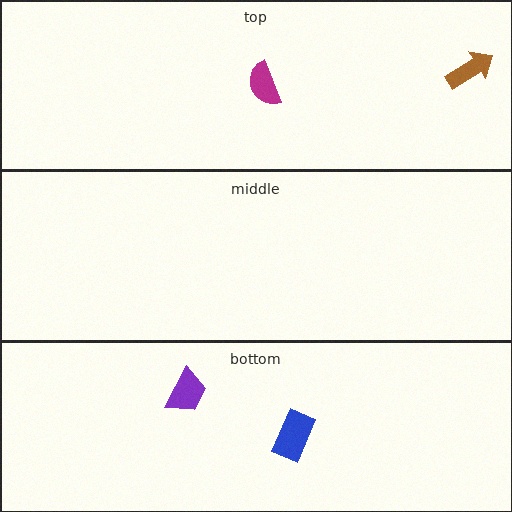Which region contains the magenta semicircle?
The top region.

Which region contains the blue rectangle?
The bottom region.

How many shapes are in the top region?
2.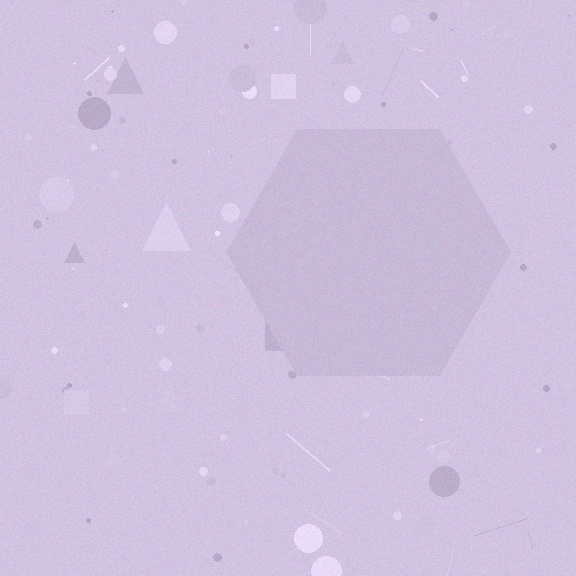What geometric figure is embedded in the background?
A hexagon is embedded in the background.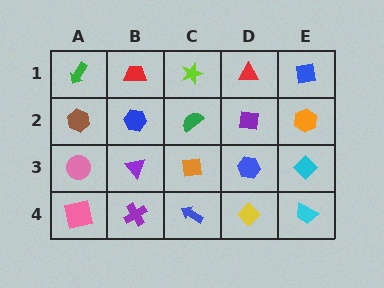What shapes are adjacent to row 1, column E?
An orange hexagon (row 2, column E), a red triangle (row 1, column D).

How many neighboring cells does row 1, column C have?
3.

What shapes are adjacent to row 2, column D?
A red triangle (row 1, column D), a blue hexagon (row 3, column D), a green semicircle (row 2, column C), an orange hexagon (row 2, column E).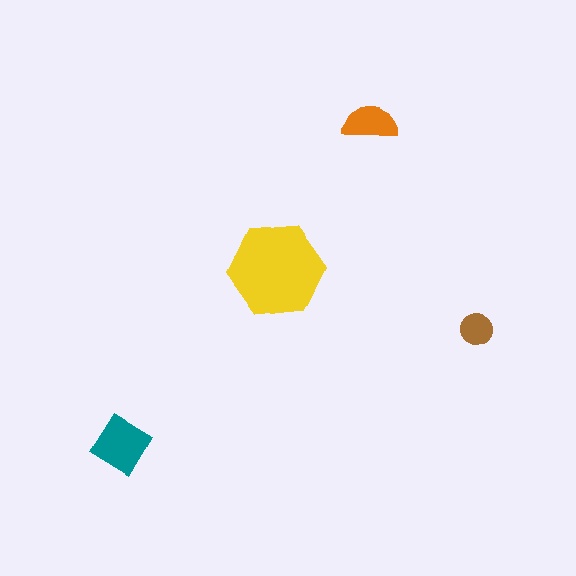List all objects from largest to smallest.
The yellow hexagon, the teal diamond, the orange semicircle, the brown circle.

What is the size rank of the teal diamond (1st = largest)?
2nd.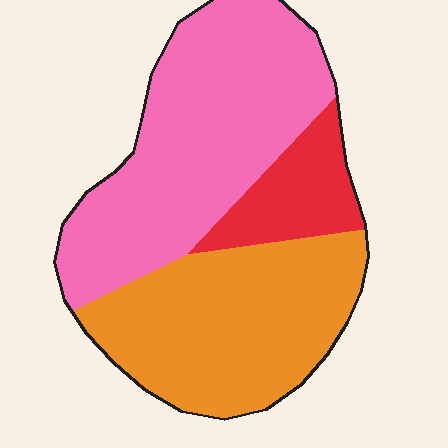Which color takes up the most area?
Pink, at roughly 45%.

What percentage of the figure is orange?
Orange covers 39% of the figure.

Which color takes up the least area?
Red, at roughly 15%.